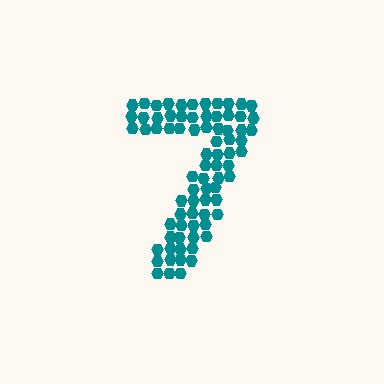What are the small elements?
The small elements are hexagons.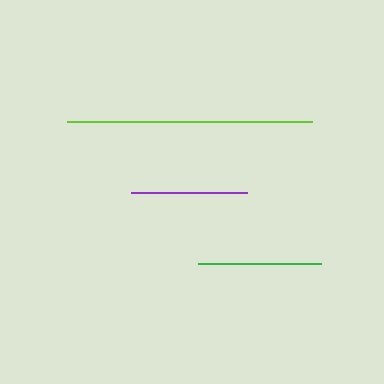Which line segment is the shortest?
The purple line is the shortest at approximately 115 pixels.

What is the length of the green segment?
The green segment is approximately 123 pixels long.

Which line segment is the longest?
The lime line is the longest at approximately 245 pixels.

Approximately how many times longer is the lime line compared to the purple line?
The lime line is approximately 2.1 times the length of the purple line.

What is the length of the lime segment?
The lime segment is approximately 245 pixels long.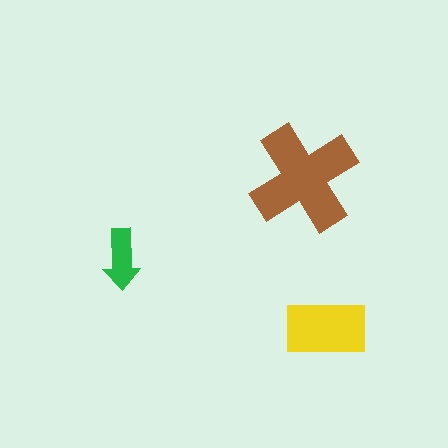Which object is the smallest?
The green arrow.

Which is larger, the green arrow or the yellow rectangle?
The yellow rectangle.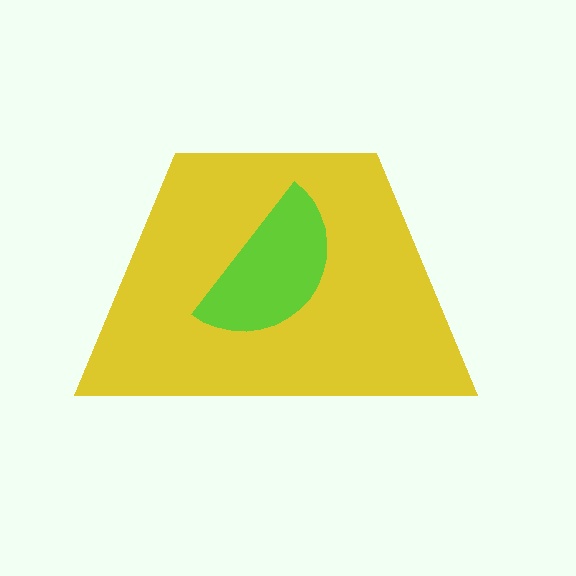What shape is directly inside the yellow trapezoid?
The lime semicircle.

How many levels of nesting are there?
2.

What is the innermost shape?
The lime semicircle.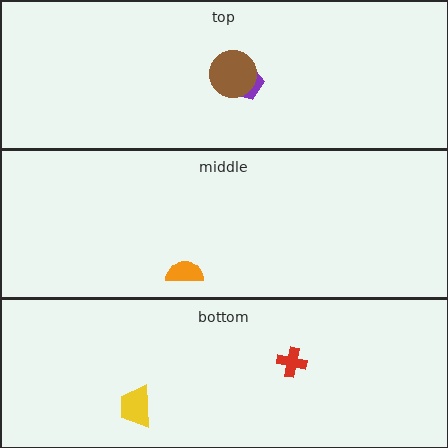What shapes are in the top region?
The purple pentagon, the brown circle.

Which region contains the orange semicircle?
The middle region.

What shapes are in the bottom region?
The yellow trapezoid, the red cross.